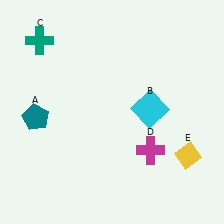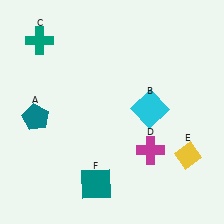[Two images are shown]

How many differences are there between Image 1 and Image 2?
There is 1 difference between the two images.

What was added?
A teal square (F) was added in Image 2.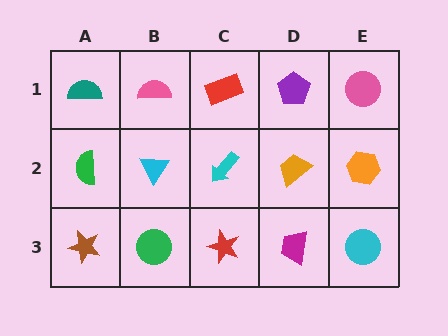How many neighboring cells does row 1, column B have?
3.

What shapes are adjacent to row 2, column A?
A teal semicircle (row 1, column A), a brown star (row 3, column A), a cyan triangle (row 2, column B).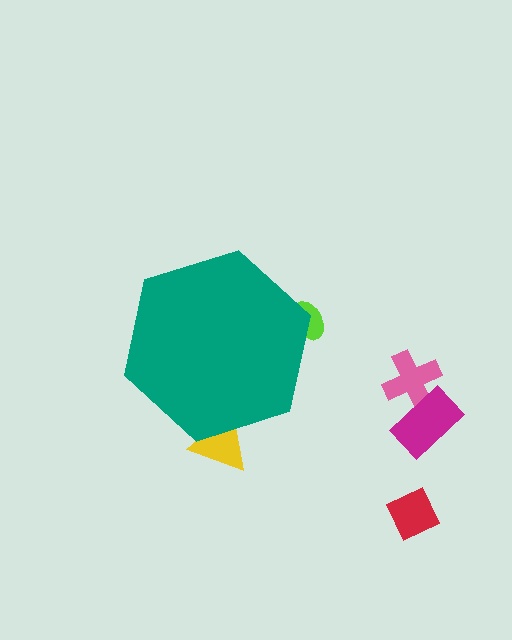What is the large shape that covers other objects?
A teal hexagon.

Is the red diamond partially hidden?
No, the red diamond is fully visible.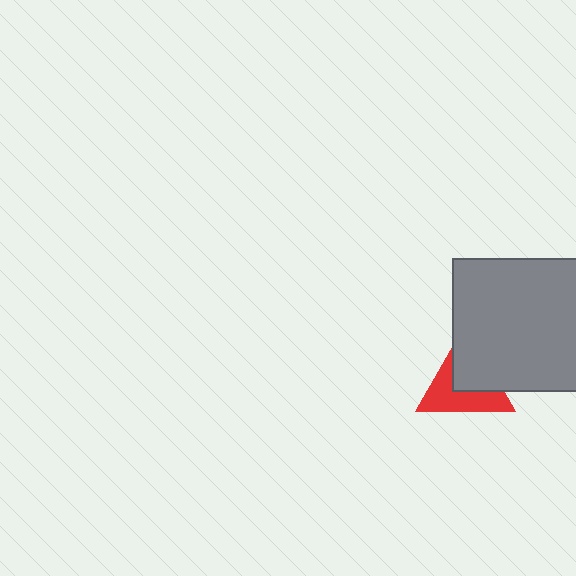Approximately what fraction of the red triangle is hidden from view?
Roughly 47% of the red triangle is hidden behind the gray square.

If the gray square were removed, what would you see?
You would see the complete red triangle.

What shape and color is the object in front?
The object in front is a gray square.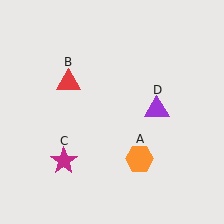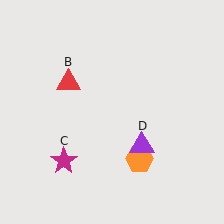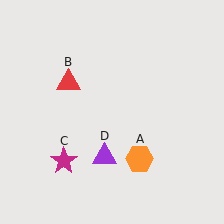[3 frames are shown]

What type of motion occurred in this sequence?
The purple triangle (object D) rotated clockwise around the center of the scene.